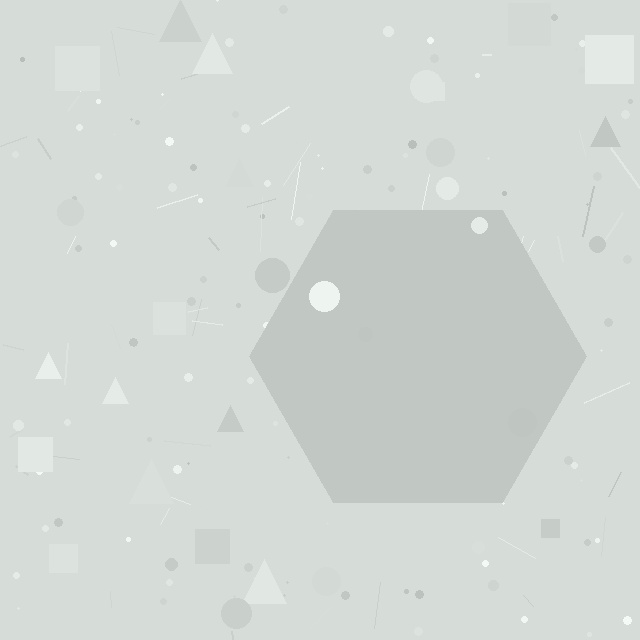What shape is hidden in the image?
A hexagon is hidden in the image.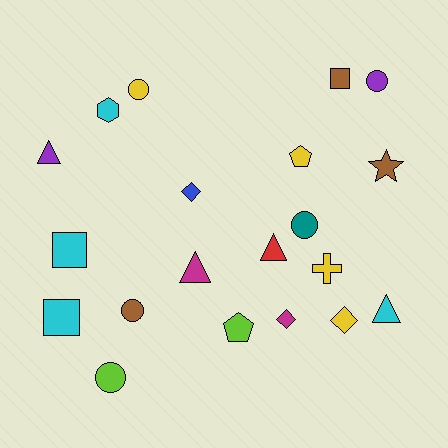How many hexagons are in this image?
There is 1 hexagon.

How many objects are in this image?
There are 20 objects.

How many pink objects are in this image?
There are no pink objects.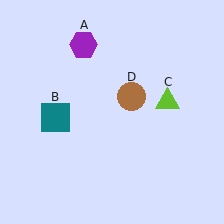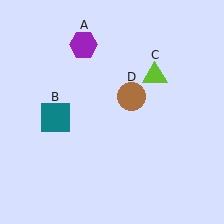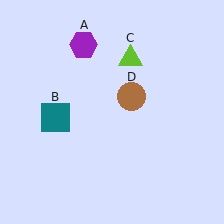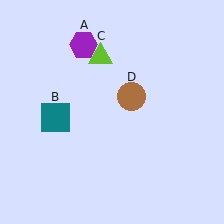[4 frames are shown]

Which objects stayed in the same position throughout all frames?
Purple hexagon (object A) and teal square (object B) and brown circle (object D) remained stationary.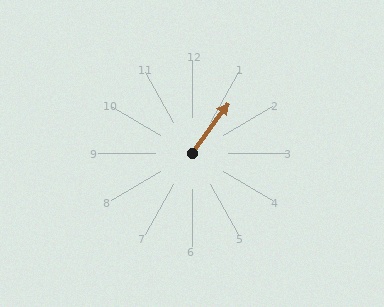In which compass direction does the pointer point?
Northeast.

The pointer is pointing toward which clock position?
Roughly 1 o'clock.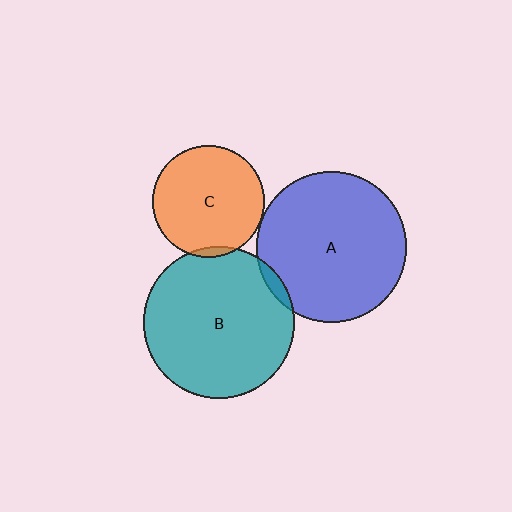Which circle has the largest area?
Circle B (teal).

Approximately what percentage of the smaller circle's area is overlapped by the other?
Approximately 5%.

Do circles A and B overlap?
Yes.